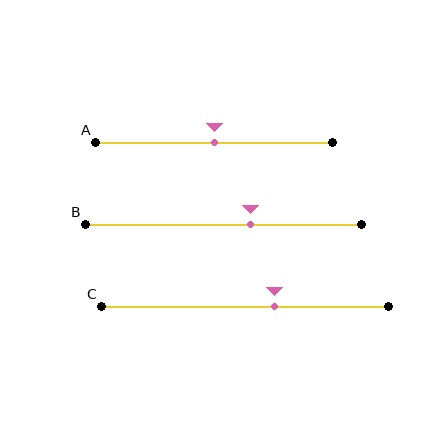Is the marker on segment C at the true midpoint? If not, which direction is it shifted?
No, the marker on segment C is shifted to the right by about 10% of the segment length.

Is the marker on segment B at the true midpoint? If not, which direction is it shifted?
No, the marker on segment B is shifted to the right by about 10% of the segment length.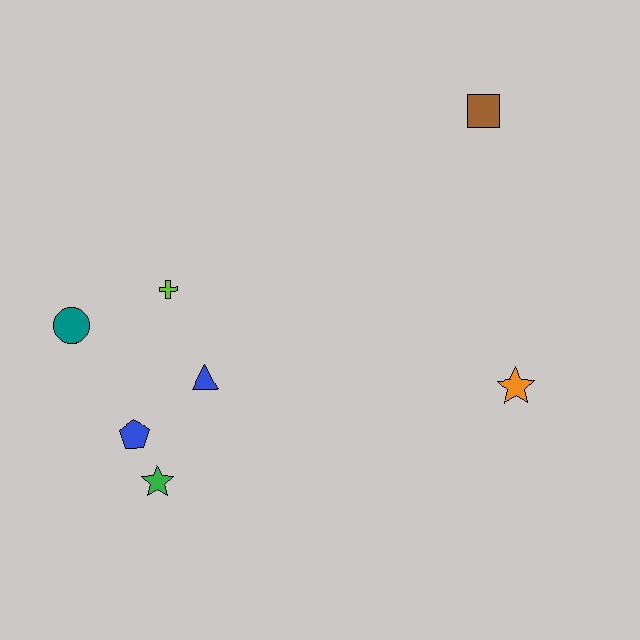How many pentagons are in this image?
There is 1 pentagon.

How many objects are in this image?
There are 7 objects.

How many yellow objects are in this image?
There are no yellow objects.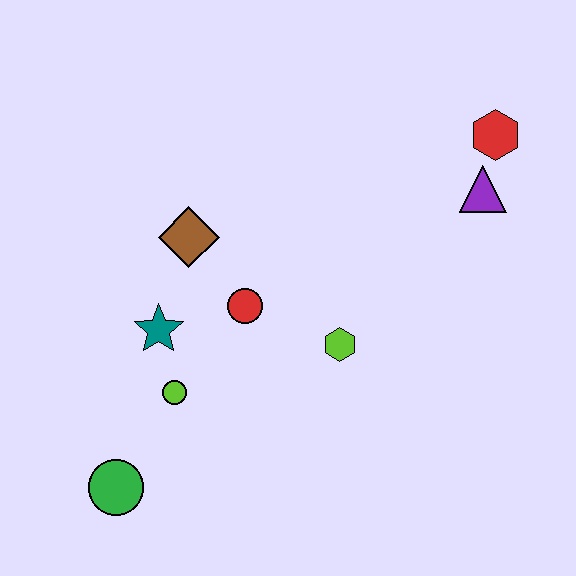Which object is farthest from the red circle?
The red hexagon is farthest from the red circle.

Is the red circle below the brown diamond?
Yes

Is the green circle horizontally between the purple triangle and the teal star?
No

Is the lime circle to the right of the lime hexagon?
No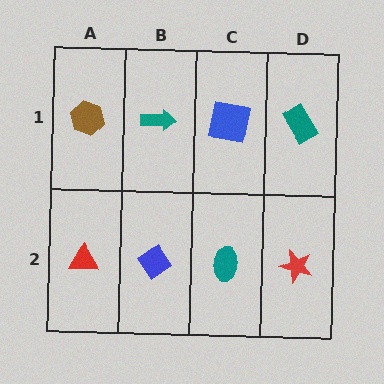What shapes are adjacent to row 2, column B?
A teal arrow (row 1, column B), a red triangle (row 2, column A), a teal ellipse (row 2, column C).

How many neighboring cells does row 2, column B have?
3.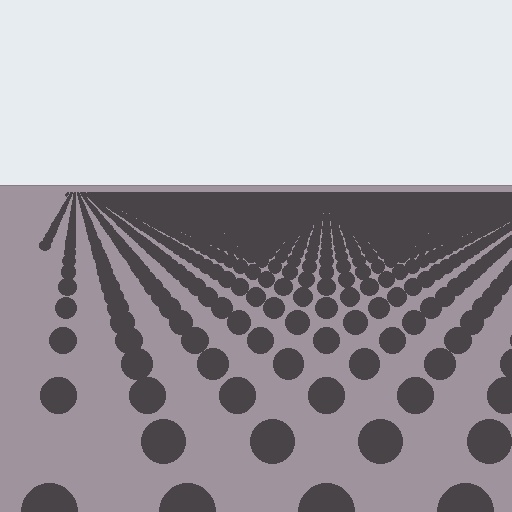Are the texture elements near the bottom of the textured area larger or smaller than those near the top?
Larger. Near the bottom, elements are closer to the viewer and appear at a bigger on-screen size.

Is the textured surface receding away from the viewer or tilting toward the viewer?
The surface is receding away from the viewer. Texture elements get smaller and denser toward the top.